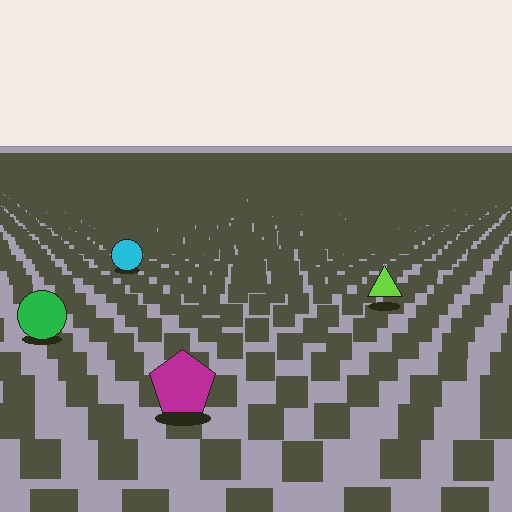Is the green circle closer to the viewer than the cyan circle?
Yes. The green circle is closer — you can tell from the texture gradient: the ground texture is coarser near it.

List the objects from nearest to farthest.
From nearest to farthest: the magenta pentagon, the green circle, the lime triangle, the cyan circle.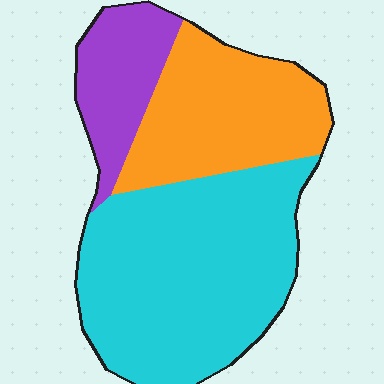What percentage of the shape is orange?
Orange covers around 30% of the shape.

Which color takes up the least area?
Purple, at roughly 15%.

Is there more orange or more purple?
Orange.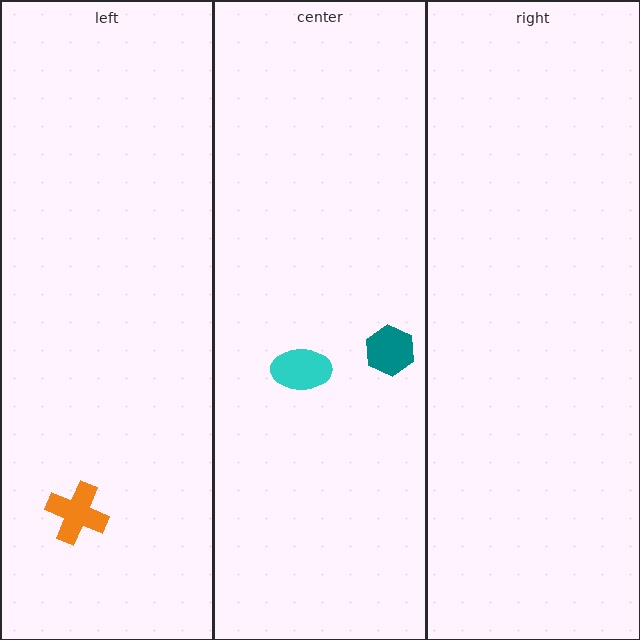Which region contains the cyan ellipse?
The center region.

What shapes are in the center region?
The cyan ellipse, the teal hexagon.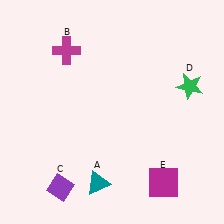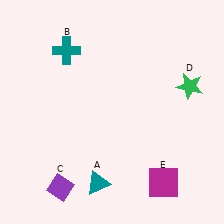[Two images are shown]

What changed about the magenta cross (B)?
In Image 1, B is magenta. In Image 2, it changed to teal.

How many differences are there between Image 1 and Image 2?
There is 1 difference between the two images.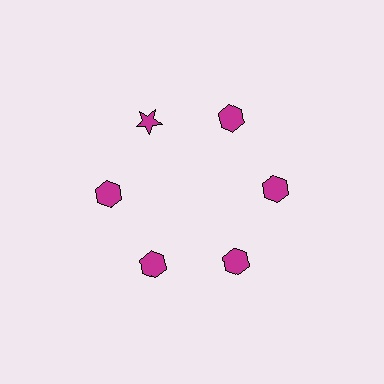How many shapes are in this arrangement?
There are 6 shapes arranged in a ring pattern.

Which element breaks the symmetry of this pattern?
The magenta star at roughly the 11 o'clock position breaks the symmetry. All other shapes are magenta hexagons.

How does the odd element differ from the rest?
It has a different shape: star instead of hexagon.